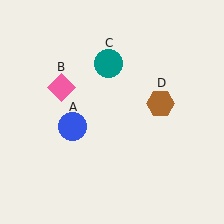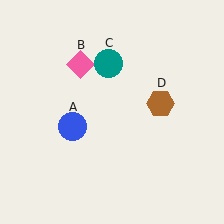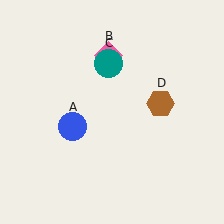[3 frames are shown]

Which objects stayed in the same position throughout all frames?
Blue circle (object A) and teal circle (object C) and brown hexagon (object D) remained stationary.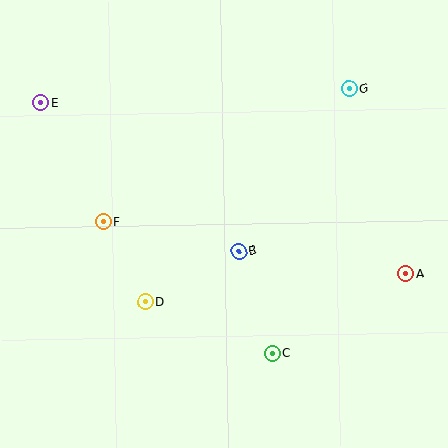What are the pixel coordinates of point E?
Point E is at (40, 103).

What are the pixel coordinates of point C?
Point C is at (272, 353).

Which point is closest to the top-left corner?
Point E is closest to the top-left corner.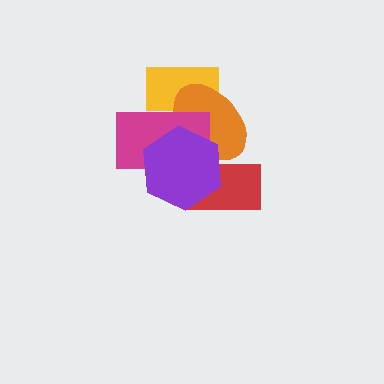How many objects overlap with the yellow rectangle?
2 objects overlap with the yellow rectangle.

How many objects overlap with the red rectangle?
3 objects overlap with the red rectangle.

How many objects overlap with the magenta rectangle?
4 objects overlap with the magenta rectangle.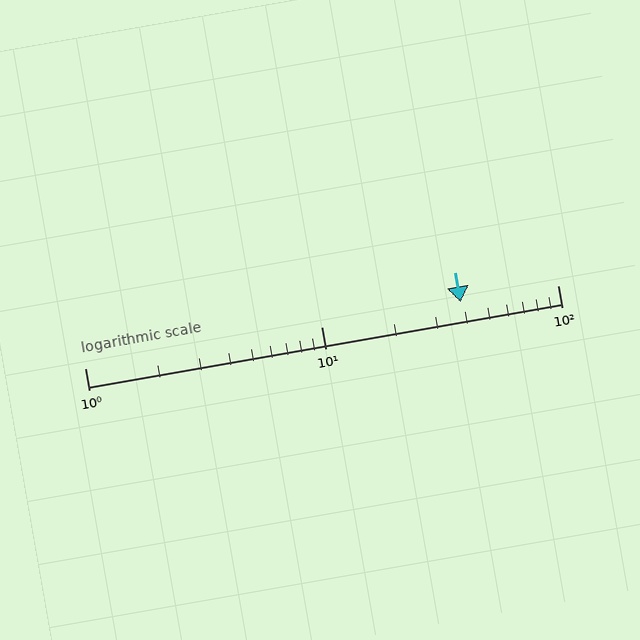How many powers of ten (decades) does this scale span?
The scale spans 2 decades, from 1 to 100.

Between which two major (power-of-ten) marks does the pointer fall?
The pointer is between 10 and 100.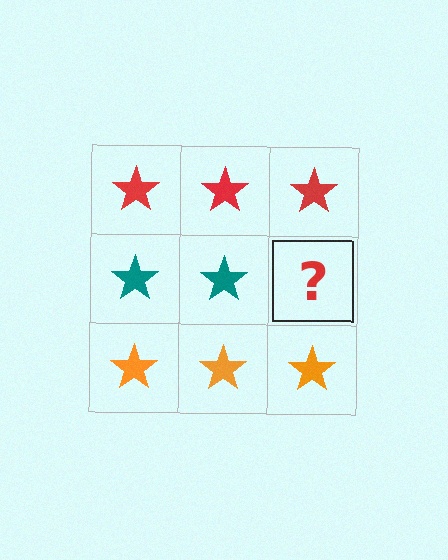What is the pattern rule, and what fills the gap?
The rule is that each row has a consistent color. The gap should be filled with a teal star.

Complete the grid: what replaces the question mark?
The question mark should be replaced with a teal star.